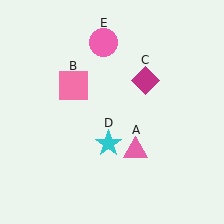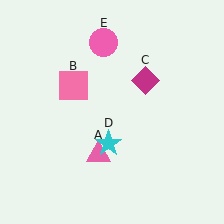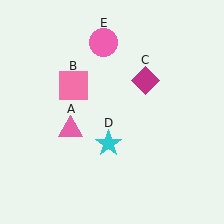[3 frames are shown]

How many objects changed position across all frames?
1 object changed position: pink triangle (object A).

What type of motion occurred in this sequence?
The pink triangle (object A) rotated clockwise around the center of the scene.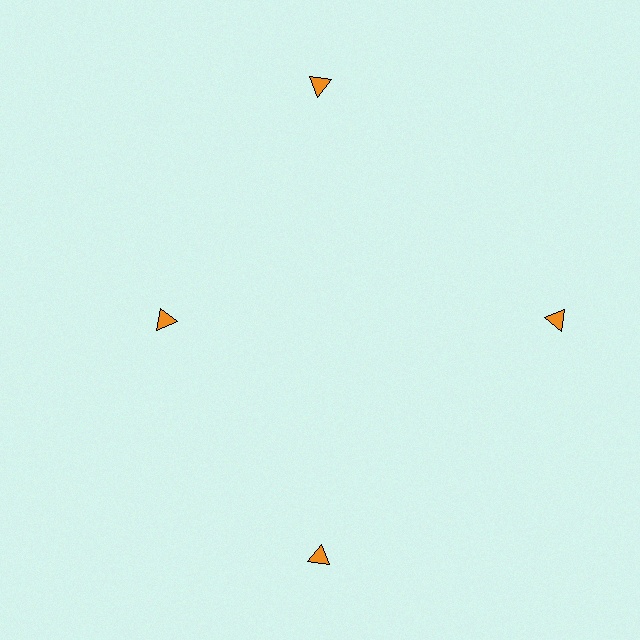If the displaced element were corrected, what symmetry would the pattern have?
It would have 4-fold rotational symmetry — the pattern would map onto itself every 90 degrees.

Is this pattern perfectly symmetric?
No. The 4 orange triangles are arranged in a ring, but one element near the 9 o'clock position is pulled inward toward the center, breaking the 4-fold rotational symmetry.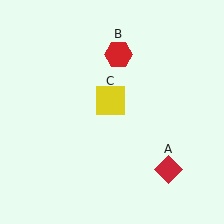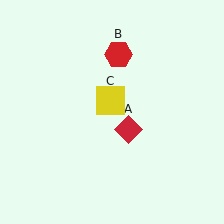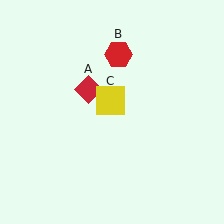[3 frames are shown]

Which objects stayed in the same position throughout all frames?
Red hexagon (object B) and yellow square (object C) remained stationary.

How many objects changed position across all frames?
1 object changed position: red diamond (object A).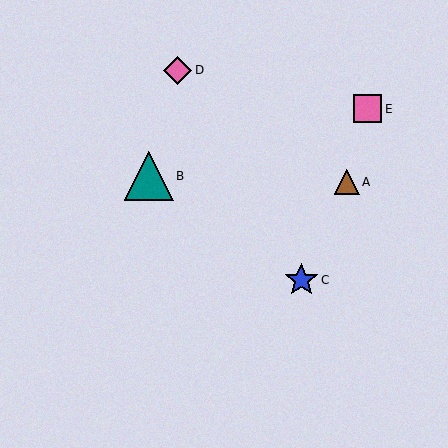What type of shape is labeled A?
Shape A is a brown triangle.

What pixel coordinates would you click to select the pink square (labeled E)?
Click at (367, 109) to select the pink square E.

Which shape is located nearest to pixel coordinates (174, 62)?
The pink diamond (labeled D) at (178, 70) is nearest to that location.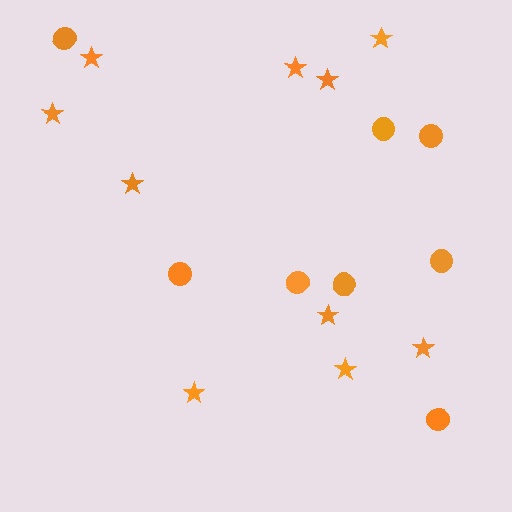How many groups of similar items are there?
There are 2 groups: one group of stars (10) and one group of circles (8).